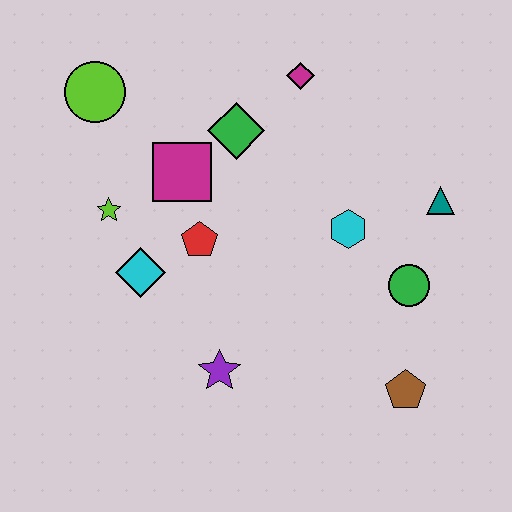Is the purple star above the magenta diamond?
No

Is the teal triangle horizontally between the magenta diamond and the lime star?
No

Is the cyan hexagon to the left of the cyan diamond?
No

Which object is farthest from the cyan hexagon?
The lime circle is farthest from the cyan hexagon.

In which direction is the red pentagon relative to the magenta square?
The red pentagon is below the magenta square.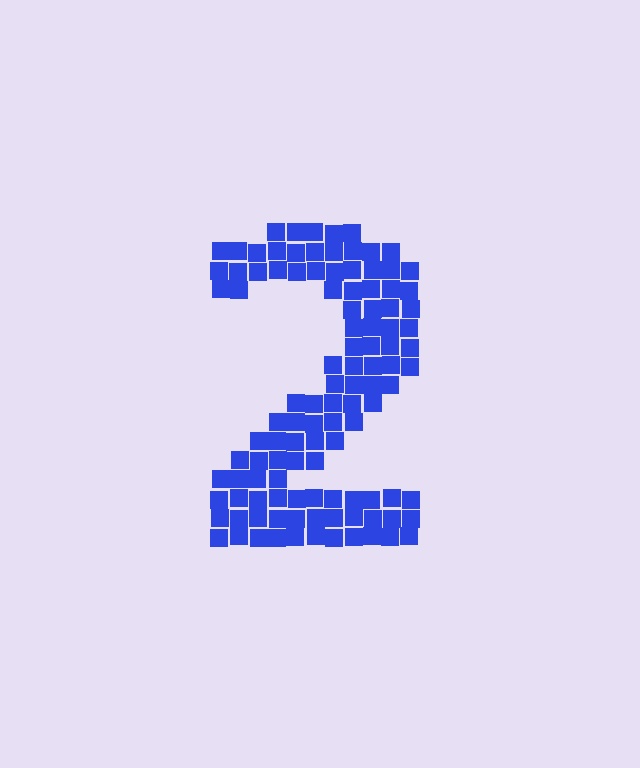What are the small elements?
The small elements are squares.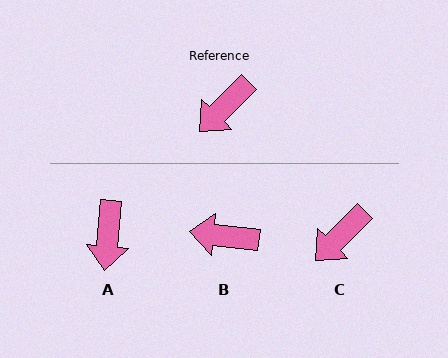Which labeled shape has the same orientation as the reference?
C.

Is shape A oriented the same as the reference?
No, it is off by about 40 degrees.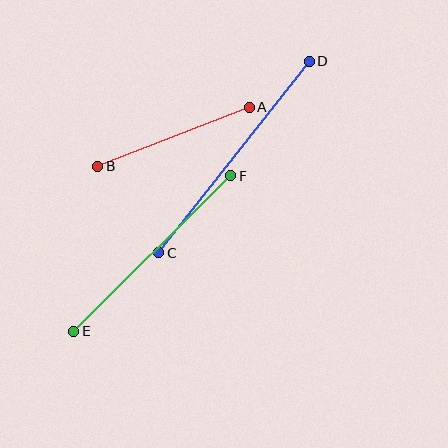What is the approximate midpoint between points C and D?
The midpoint is at approximately (234, 157) pixels.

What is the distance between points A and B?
The distance is approximately 163 pixels.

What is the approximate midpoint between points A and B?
The midpoint is at approximately (174, 137) pixels.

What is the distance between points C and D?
The distance is approximately 243 pixels.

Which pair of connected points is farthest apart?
Points C and D are farthest apart.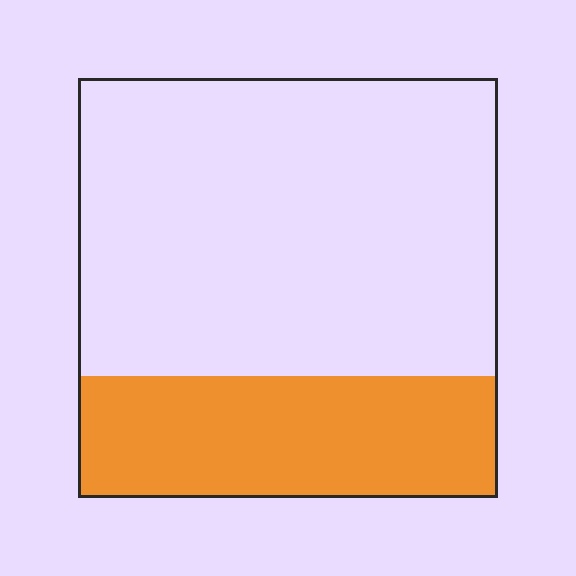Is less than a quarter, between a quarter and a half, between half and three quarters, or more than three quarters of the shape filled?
Between a quarter and a half.